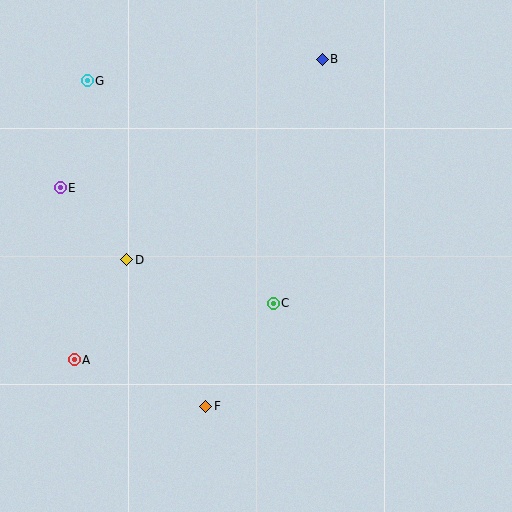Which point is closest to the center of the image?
Point C at (273, 303) is closest to the center.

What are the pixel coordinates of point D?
Point D is at (127, 260).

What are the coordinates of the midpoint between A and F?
The midpoint between A and F is at (140, 383).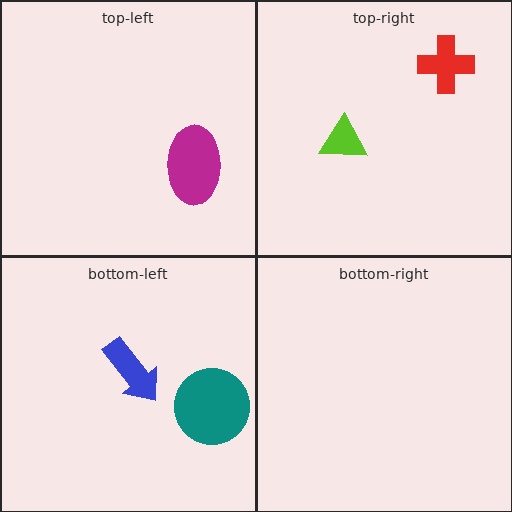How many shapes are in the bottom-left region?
2.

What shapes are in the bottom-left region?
The teal circle, the blue arrow.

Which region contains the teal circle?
The bottom-left region.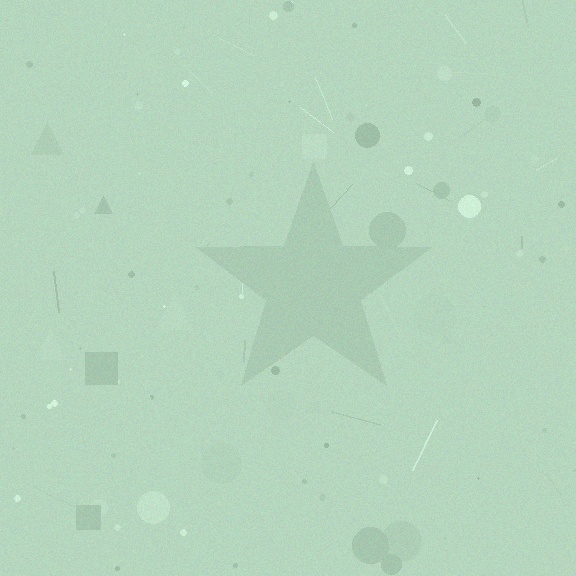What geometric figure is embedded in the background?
A star is embedded in the background.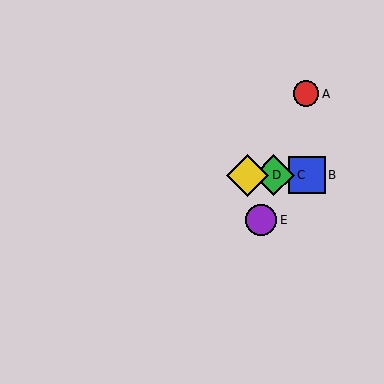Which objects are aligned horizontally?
Objects B, C, D are aligned horizontally.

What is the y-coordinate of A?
Object A is at y≈94.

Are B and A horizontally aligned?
No, B is at y≈175 and A is at y≈94.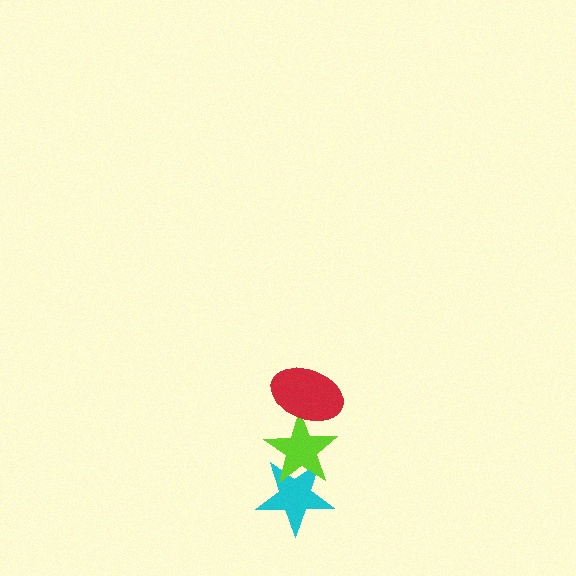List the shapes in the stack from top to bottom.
From top to bottom: the red ellipse, the lime star, the cyan star.